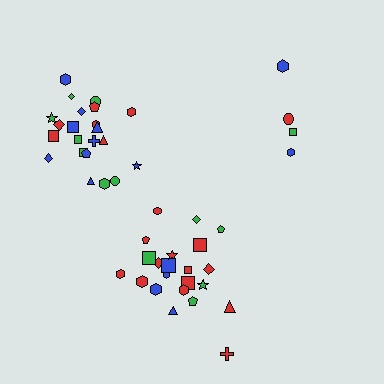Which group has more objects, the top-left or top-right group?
The top-left group.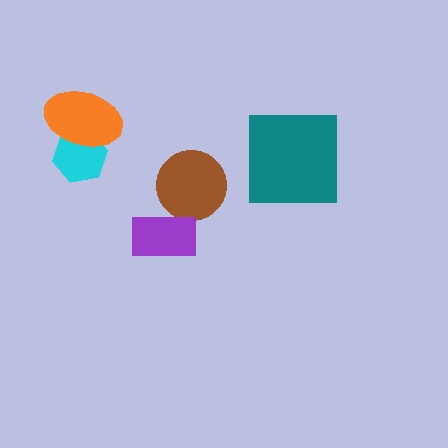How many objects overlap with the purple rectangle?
1 object overlaps with the purple rectangle.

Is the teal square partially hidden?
No, no other shape covers it.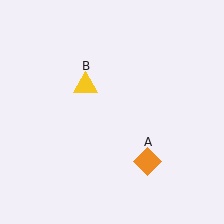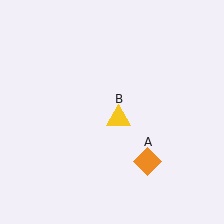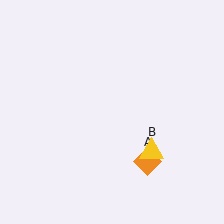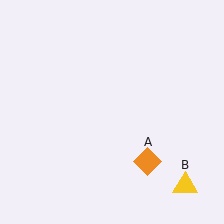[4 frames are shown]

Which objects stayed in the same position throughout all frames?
Orange diamond (object A) remained stationary.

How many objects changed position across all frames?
1 object changed position: yellow triangle (object B).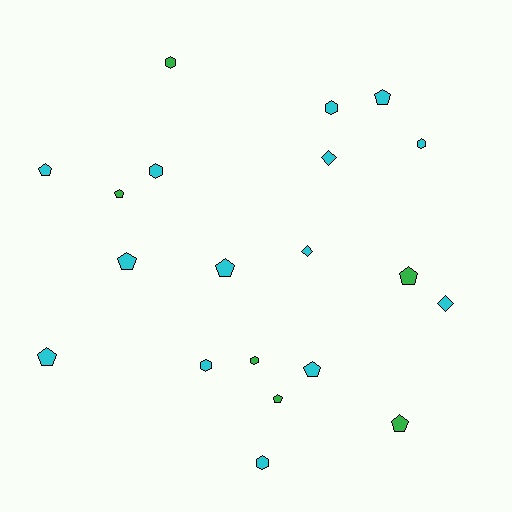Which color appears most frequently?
Cyan, with 14 objects.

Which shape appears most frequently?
Pentagon, with 10 objects.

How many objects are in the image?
There are 20 objects.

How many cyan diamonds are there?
There are 3 cyan diamonds.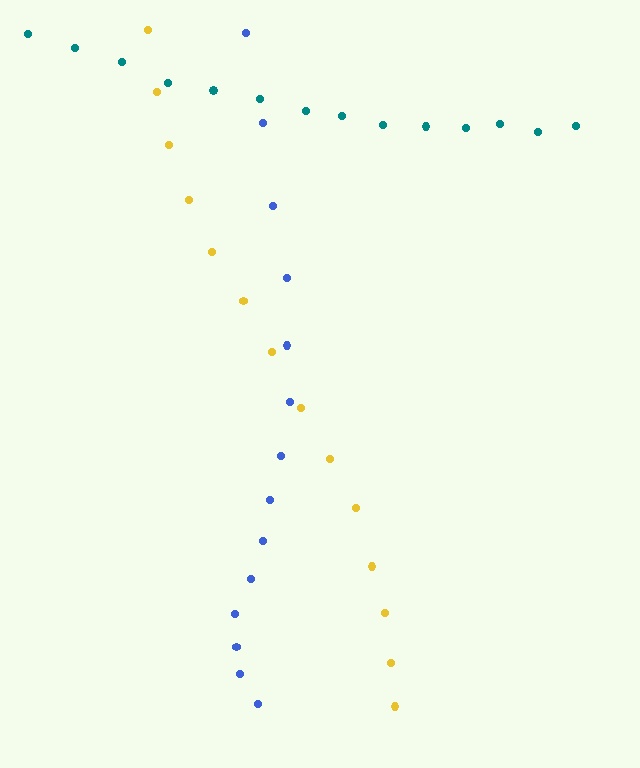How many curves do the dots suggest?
There are 3 distinct paths.